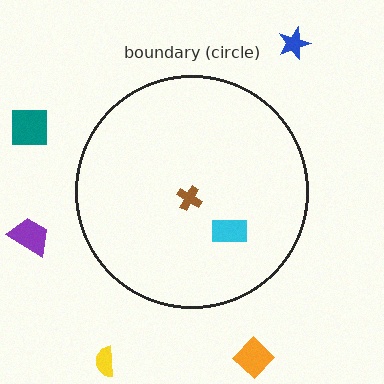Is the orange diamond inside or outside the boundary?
Outside.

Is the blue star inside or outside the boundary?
Outside.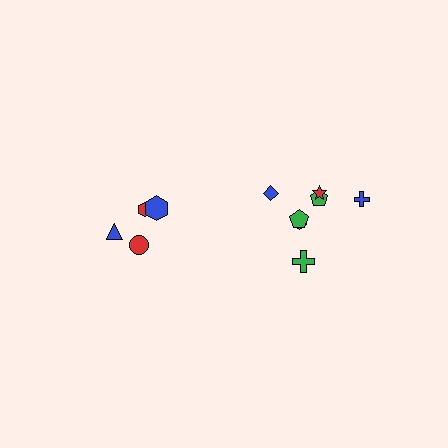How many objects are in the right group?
There are 7 objects.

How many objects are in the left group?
There are 4 objects.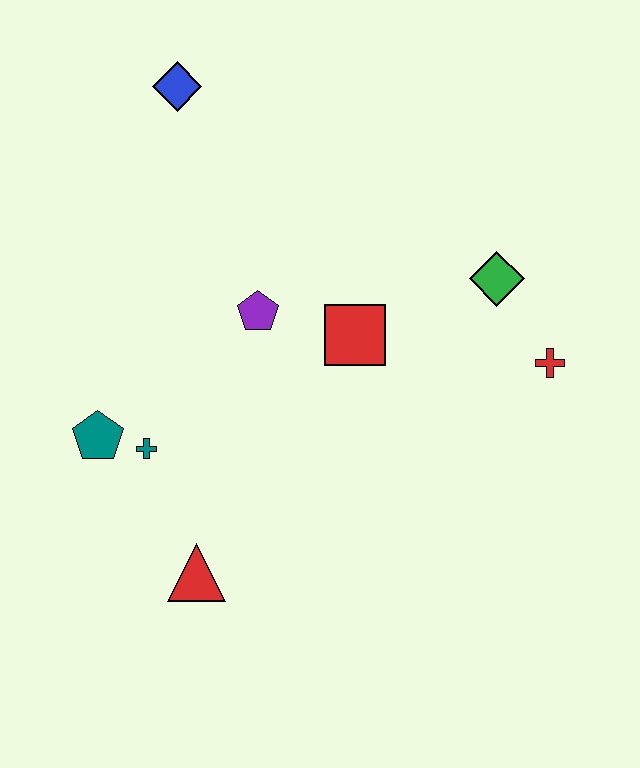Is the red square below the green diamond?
Yes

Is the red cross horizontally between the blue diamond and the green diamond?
No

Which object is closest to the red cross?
The green diamond is closest to the red cross.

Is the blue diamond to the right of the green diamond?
No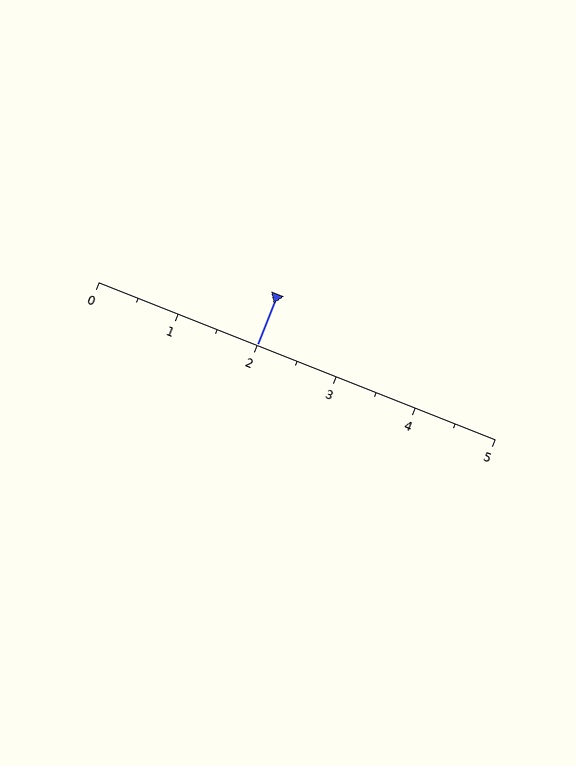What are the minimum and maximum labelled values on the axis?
The axis runs from 0 to 5.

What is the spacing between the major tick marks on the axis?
The major ticks are spaced 1 apart.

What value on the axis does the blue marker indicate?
The marker indicates approximately 2.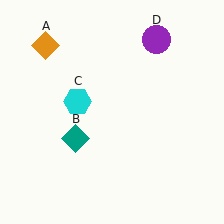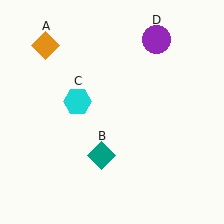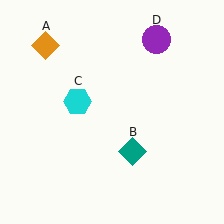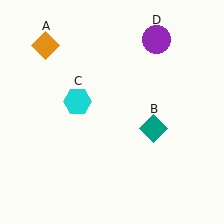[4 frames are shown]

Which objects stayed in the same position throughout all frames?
Orange diamond (object A) and cyan hexagon (object C) and purple circle (object D) remained stationary.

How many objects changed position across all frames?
1 object changed position: teal diamond (object B).